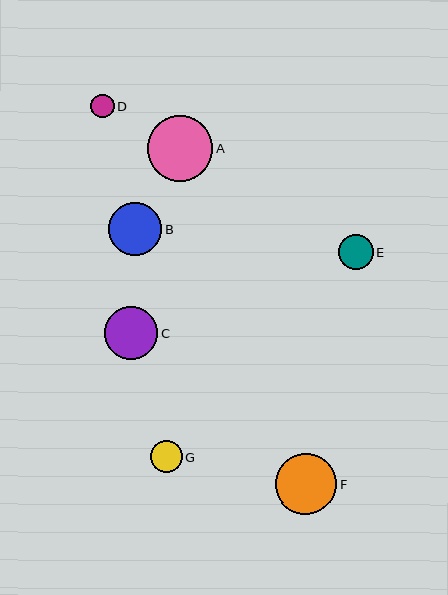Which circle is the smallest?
Circle D is the smallest with a size of approximately 23 pixels.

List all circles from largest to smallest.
From largest to smallest: A, F, B, C, E, G, D.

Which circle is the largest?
Circle A is the largest with a size of approximately 65 pixels.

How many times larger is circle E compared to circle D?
Circle E is approximately 1.5 times the size of circle D.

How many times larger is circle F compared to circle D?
Circle F is approximately 2.6 times the size of circle D.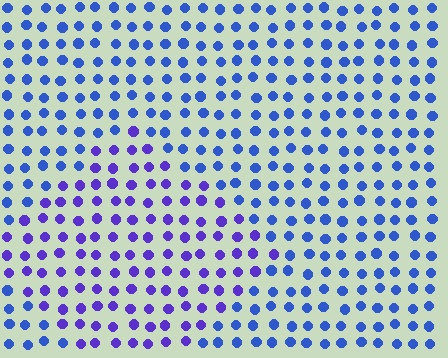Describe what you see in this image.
The image is filled with small blue elements in a uniform arrangement. A diamond-shaped region is visible where the elements are tinted to a slightly different hue, forming a subtle color boundary.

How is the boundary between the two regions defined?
The boundary is defined purely by a slight shift in hue (about 32 degrees). Spacing, size, and orientation are identical on both sides.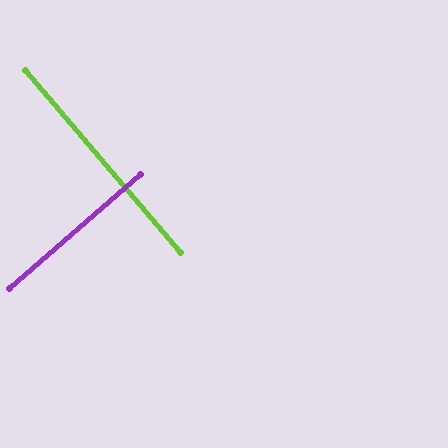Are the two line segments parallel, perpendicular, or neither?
Perpendicular — they meet at approximately 89°.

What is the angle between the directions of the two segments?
Approximately 89 degrees.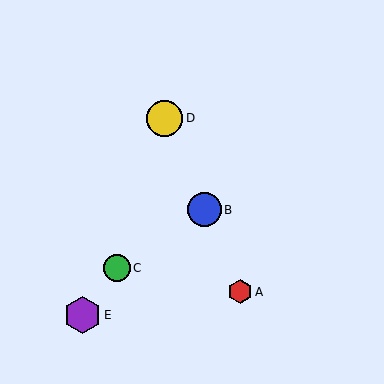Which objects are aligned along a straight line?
Objects A, B, D are aligned along a straight line.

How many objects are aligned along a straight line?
3 objects (A, B, D) are aligned along a straight line.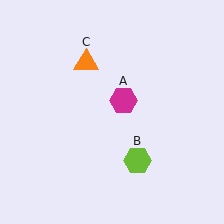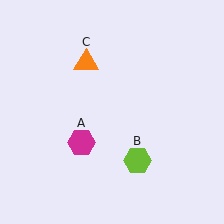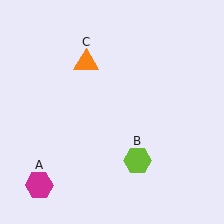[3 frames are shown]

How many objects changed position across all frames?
1 object changed position: magenta hexagon (object A).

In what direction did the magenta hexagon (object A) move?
The magenta hexagon (object A) moved down and to the left.